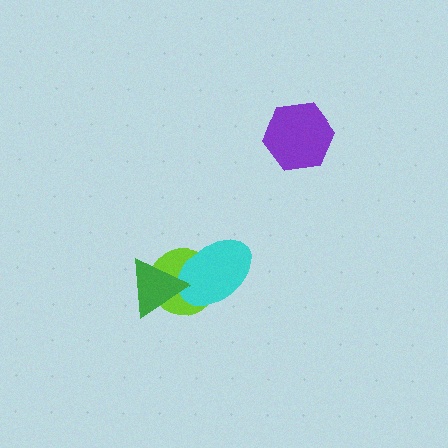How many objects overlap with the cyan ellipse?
2 objects overlap with the cyan ellipse.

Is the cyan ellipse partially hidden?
Yes, it is partially covered by another shape.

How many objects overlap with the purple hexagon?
0 objects overlap with the purple hexagon.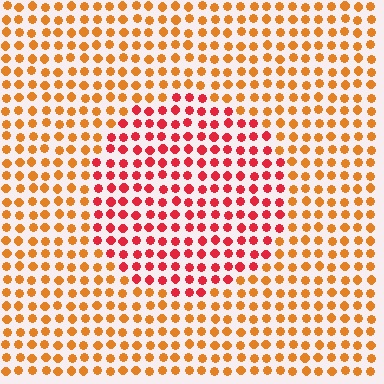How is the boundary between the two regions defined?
The boundary is defined purely by a slight shift in hue (about 37 degrees). Spacing, size, and orientation are identical on both sides.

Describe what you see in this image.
The image is filled with small orange elements in a uniform arrangement. A circle-shaped region is visible where the elements are tinted to a slightly different hue, forming a subtle color boundary.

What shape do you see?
I see a circle.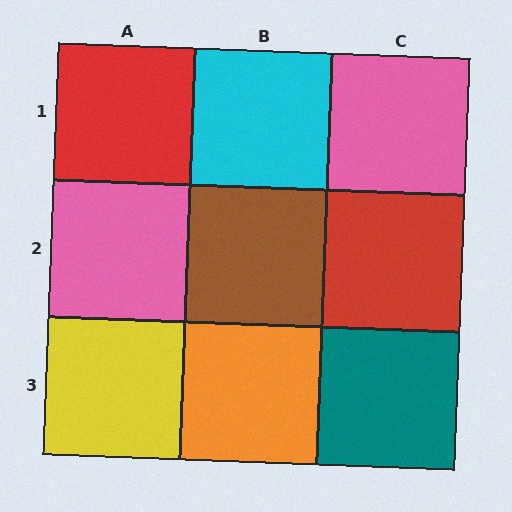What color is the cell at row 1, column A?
Red.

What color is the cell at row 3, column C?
Teal.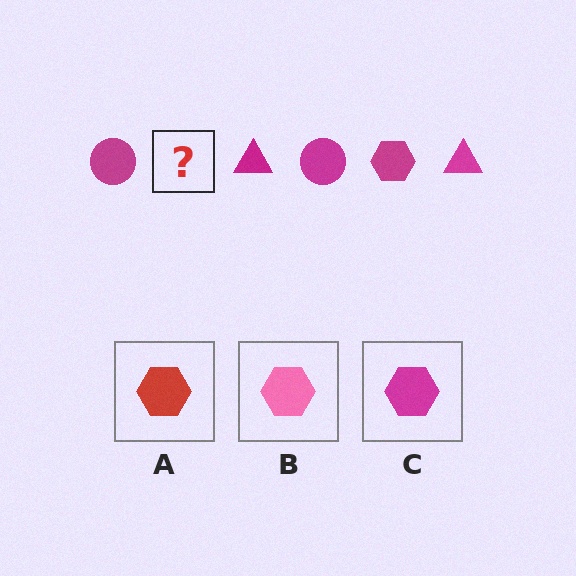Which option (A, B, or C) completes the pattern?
C.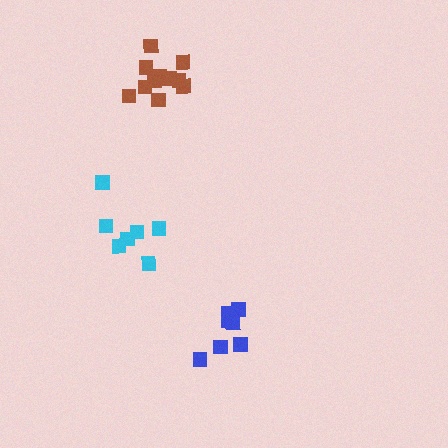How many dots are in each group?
Group 1: 7 dots, Group 2: 11 dots, Group 3: 7 dots (25 total).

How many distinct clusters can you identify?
There are 3 distinct clusters.